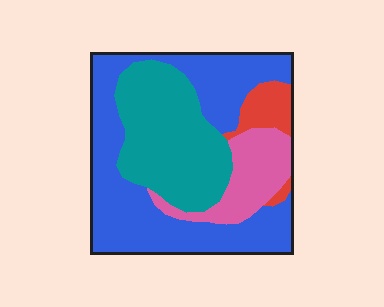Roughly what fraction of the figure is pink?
Pink takes up about one eighth (1/8) of the figure.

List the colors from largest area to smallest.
From largest to smallest: blue, teal, pink, red.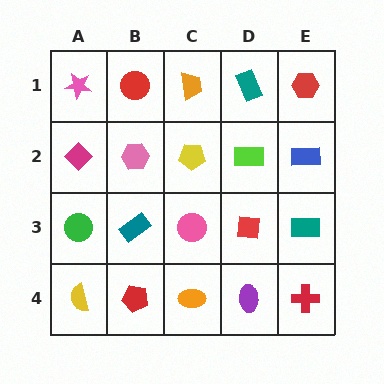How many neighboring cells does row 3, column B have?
4.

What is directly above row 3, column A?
A magenta diamond.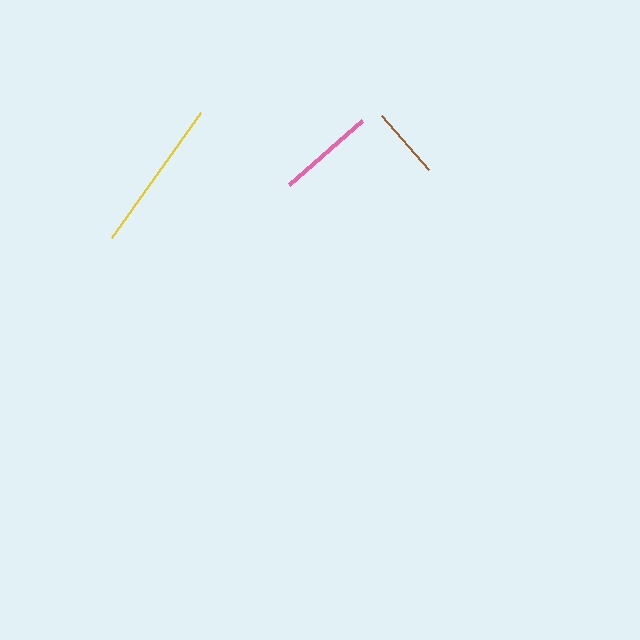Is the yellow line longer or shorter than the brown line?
The yellow line is longer than the brown line.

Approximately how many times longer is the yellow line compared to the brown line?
The yellow line is approximately 2.1 times the length of the brown line.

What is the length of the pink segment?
The pink segment is approximately 97 pixels long.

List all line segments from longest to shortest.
From longest to shortest: yellow, pink, brown.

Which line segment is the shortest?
The brown line is the shortest at approximately 72 pixels.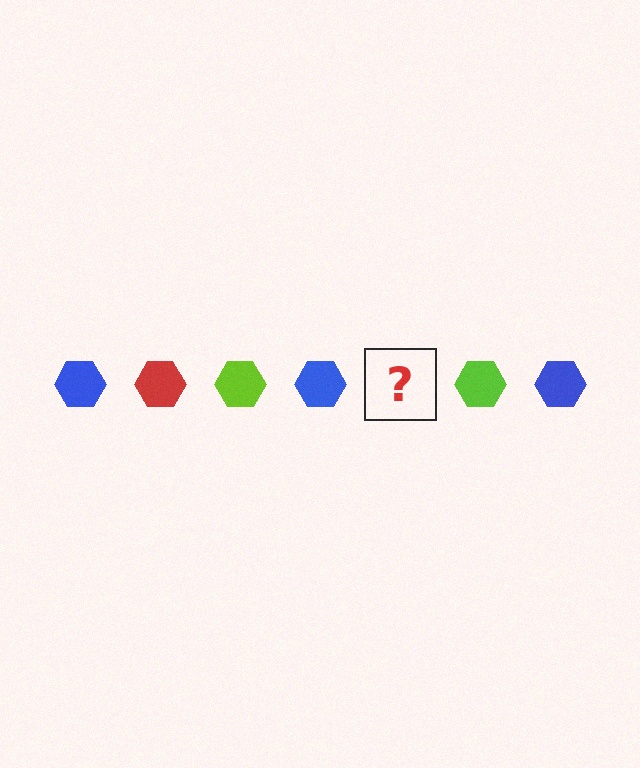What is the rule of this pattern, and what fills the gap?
The rule is that the pattern cycles through blue, red, lime hexagons. The gap should be filled with a red hexagon.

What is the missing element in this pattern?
The missing element is a red hexagon.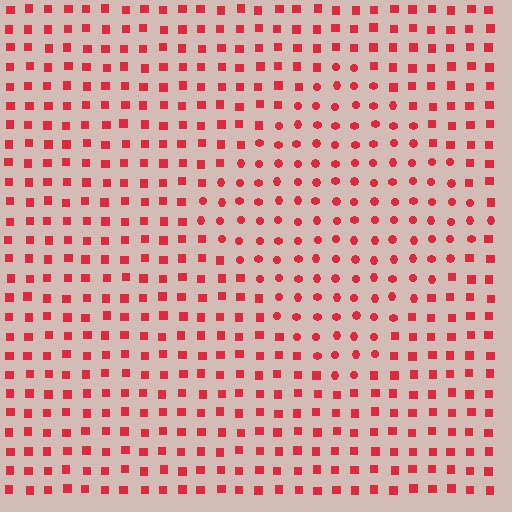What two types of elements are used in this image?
The image uses circles inside the diamond region and squares outside it.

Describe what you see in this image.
The image is filled with small red elements arranged in a uniform grid. A diamond-shaped region contains circles, while the surrounding area contains squares. The boundary is defined purely by the change in element shape.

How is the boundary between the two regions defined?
The boundary is defined by a change in element shape: circles inside vs. squares outside. All elements share the same color and spacing.